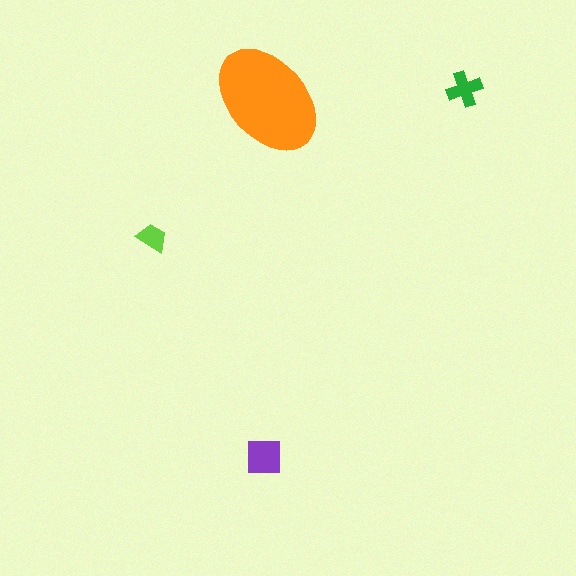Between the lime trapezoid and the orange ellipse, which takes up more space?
The orange ellipse.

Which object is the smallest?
The lime trapezoid.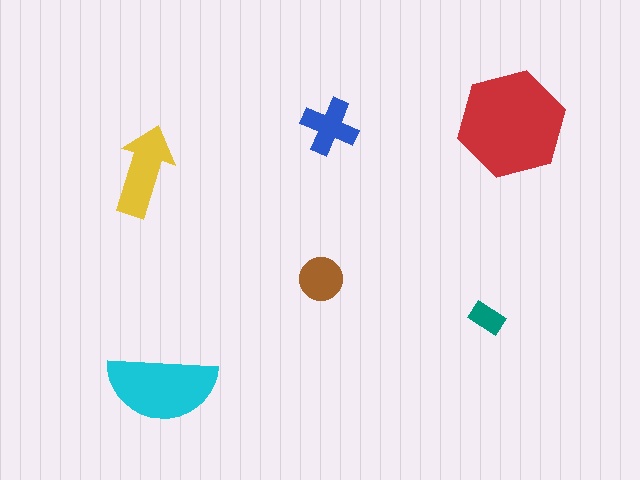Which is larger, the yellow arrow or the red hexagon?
The red hexagon.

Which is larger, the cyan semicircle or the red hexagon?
The red hexagon.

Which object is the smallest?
The teal rectangle.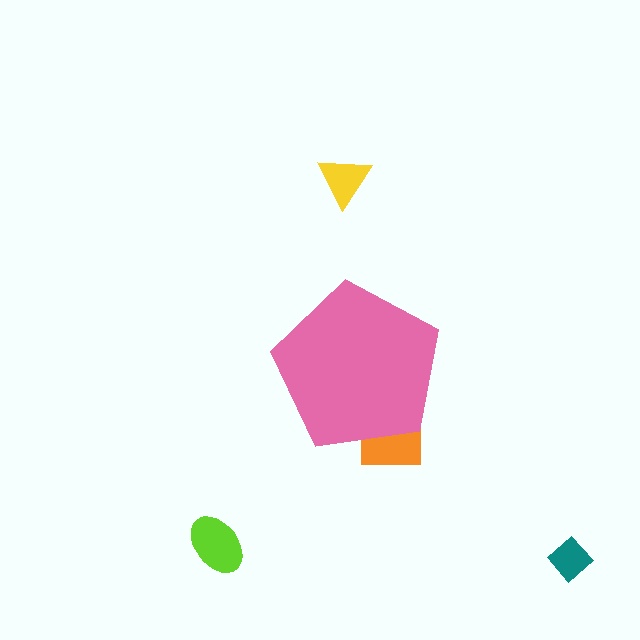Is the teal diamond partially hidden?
No, the teal diamond is fully visible.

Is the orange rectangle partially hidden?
Yes, the orange rectangle is partially hidden behind the pink pentagon.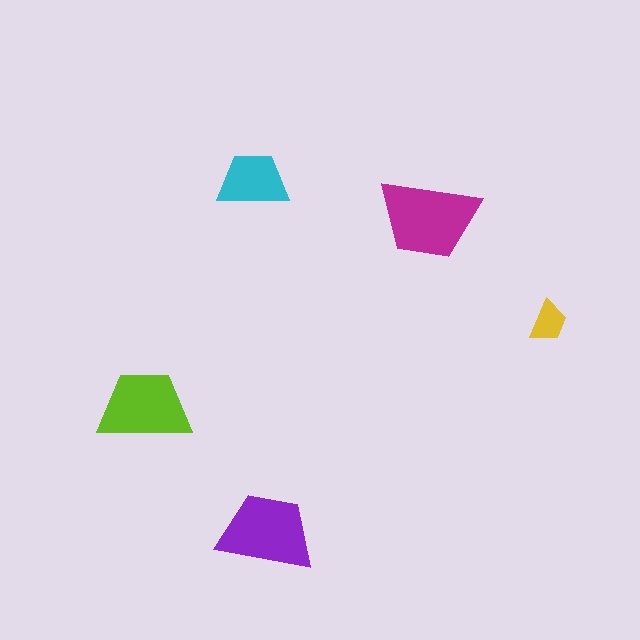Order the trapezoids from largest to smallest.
the magenta one, the purple one, the lime one, the cyan one, the yellow one.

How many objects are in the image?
There are 5 objects in the image.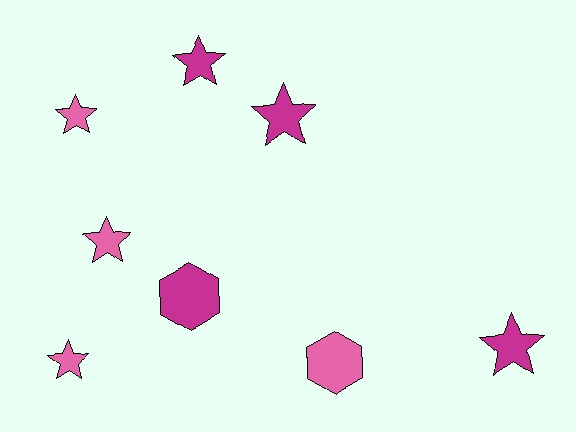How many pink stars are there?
There are 3 pink stars.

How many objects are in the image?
There are 8 objects.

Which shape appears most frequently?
Star, with 6 objects.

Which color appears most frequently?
Magenta, with 4 objects.